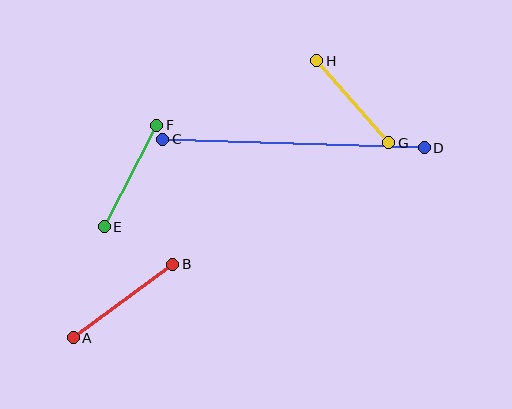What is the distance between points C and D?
The distance is approximately 262 pixels.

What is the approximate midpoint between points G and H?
The midpoint is at approximately (353, 102) pixels.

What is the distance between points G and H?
The distance is approximately 109 pixels.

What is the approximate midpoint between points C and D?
The midpoint is at approximately (294, 144) pixels.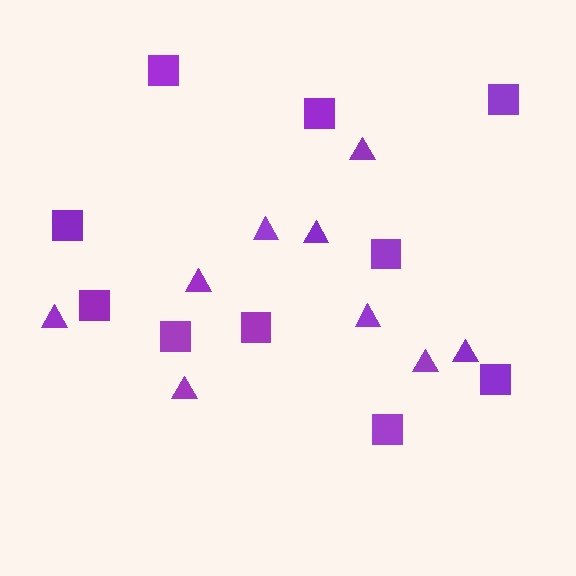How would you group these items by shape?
There are 2 groups: one group of triangles (9) and one group of squares (10).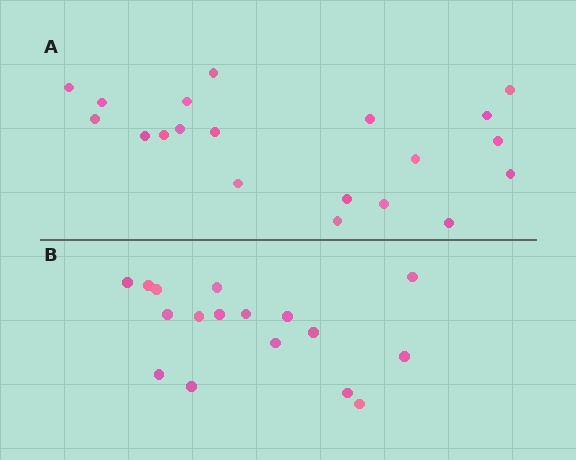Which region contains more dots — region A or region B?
Region A (the top region) has more dots.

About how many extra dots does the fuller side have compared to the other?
Region A has just a few more — roughly 2 or 3 more dots than region B.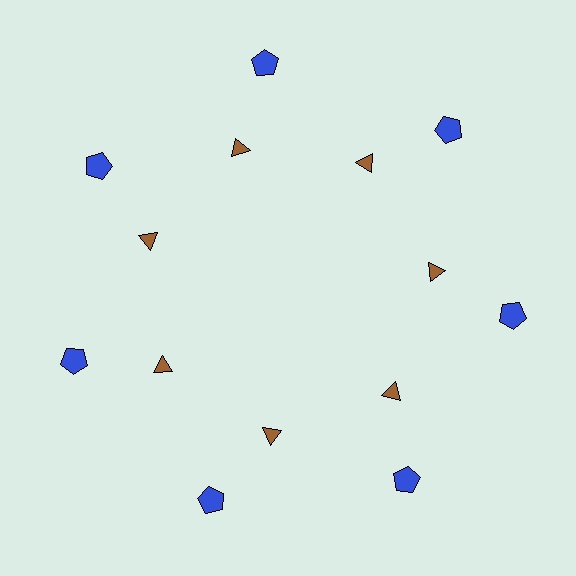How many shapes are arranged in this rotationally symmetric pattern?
There are 14 shapes, arranged in 7 groups of 2.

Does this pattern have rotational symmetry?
Yes, this pattern has 7-fold rotational symmetry. It looks the same after rotating 51 degrees around the center.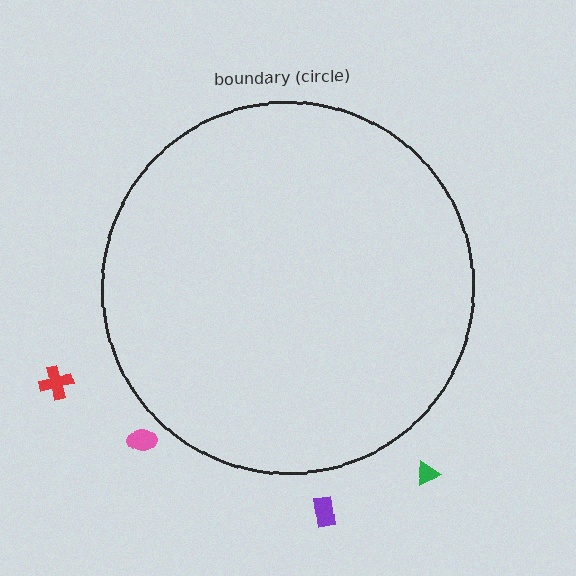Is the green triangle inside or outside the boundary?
Outside.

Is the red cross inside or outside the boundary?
Outside.